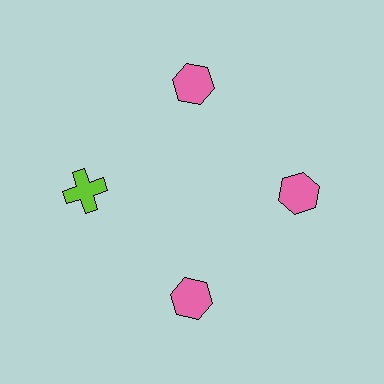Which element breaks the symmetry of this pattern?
The lime cross at roughly the 9 o'clock position breaks the symmetry. All other shapes are pink hexagons.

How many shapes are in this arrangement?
There are 4 shapes arranged in a ring pattern.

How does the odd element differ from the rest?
It differs in both color (lime instead of pink) and shape (cross instead of hexagon).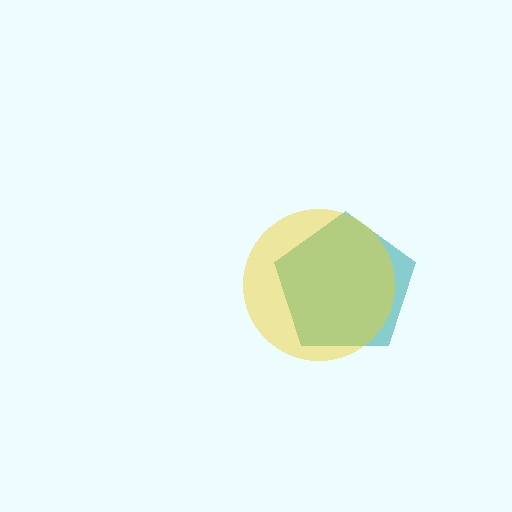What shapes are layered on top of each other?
The layered shapes are: a teal pentagon, a yellow circle.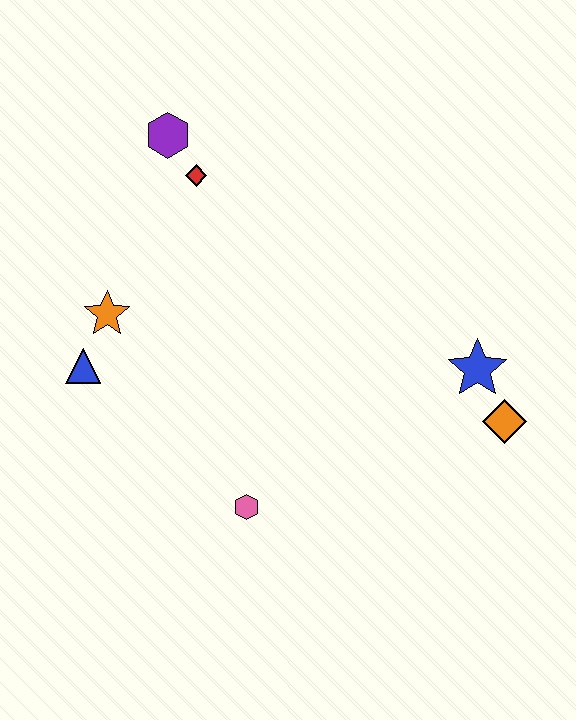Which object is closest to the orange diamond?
The blue star is closest to the orange diamond.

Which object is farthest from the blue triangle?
The orange diamond is farthest from the blue triangle.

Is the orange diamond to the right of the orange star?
Yes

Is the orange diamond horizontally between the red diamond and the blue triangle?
No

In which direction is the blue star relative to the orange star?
The blue star is to the right of the orange star.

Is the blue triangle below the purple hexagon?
Yes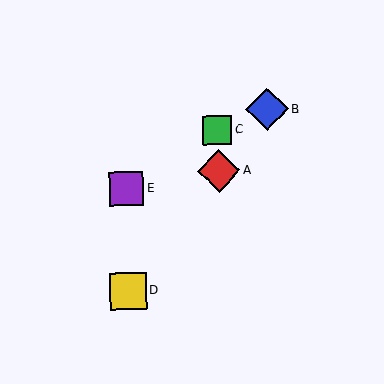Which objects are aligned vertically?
Objects A, C are aligned vertically.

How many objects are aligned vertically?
2 objects (A, C) are aligned vertically.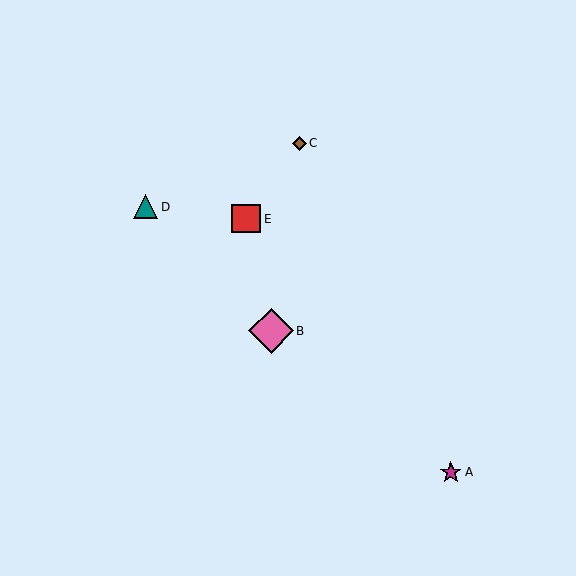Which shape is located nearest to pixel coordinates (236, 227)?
The red square (labeled E) at (246, 219) is nearest to that location.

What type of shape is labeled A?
Shape A is a magenta star.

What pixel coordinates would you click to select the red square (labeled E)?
Click at (246, 219) to select the red square E.